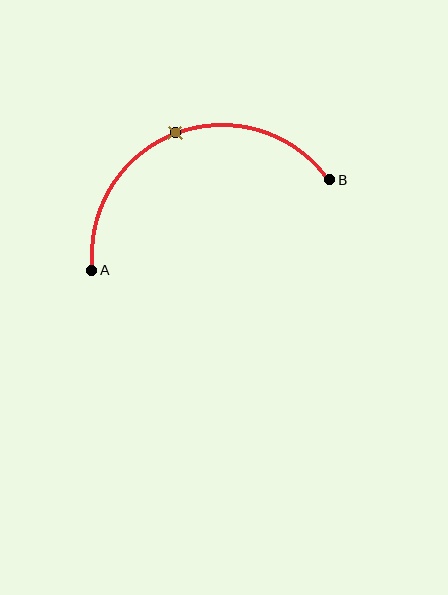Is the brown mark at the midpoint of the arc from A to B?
Yes. The brown mark lies on the arc at equal arc-length from both A and B — it is the arc midpoint.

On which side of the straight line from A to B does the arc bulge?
The arc bulges above the straight line connecting A and B.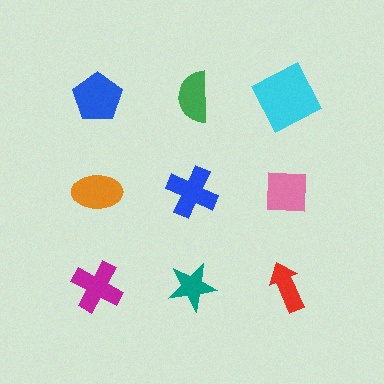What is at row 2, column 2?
A blue cross.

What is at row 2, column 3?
A pink square.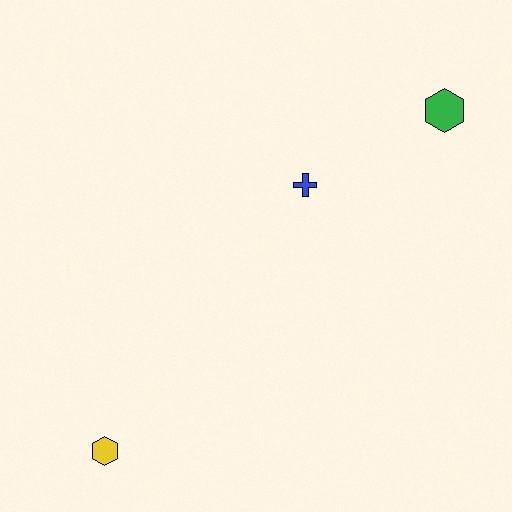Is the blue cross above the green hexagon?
No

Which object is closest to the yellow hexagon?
The blue cross is closest to the yellow hexagon.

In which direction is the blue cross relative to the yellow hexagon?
The blue cross is above the yellow hexagon.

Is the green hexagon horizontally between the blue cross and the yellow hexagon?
No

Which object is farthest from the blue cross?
The yellow hexagon is farthest from the blue cross.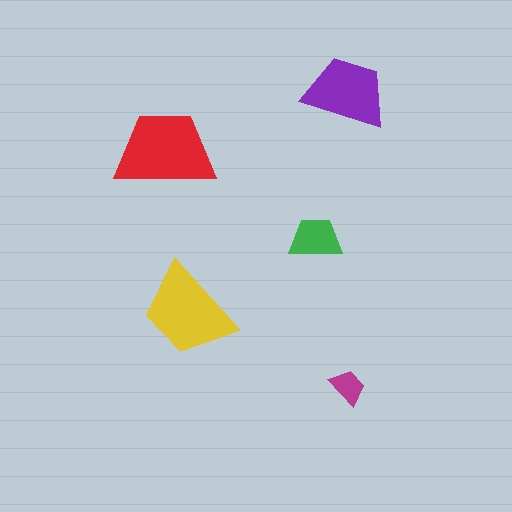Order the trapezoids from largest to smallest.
the red one, the yellow one, the purple one, the green one, the magenta one.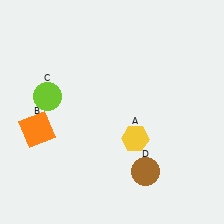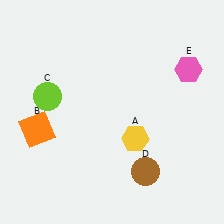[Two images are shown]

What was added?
A pink hexagon (E) was added in Image 2.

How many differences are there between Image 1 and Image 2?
There is 1 difference between the two images.